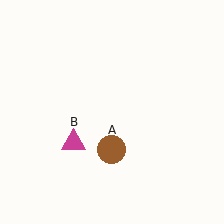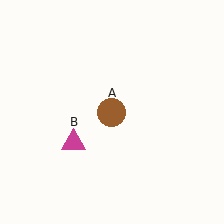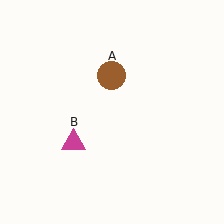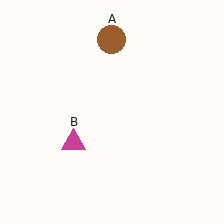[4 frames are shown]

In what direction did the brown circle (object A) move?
The brown circle (object A) moved up.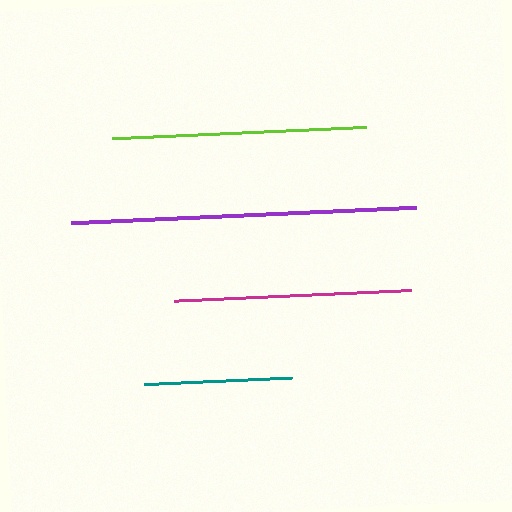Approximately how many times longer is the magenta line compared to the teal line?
The magenta line is approximately 1.6 times the length of the teal line.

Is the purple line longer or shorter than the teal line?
The purple line is longer than the teal line.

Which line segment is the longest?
The purple line is the longest at approximately 346 pixels.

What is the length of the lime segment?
The lime segment is approximately 255 pixels long.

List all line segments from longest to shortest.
From longest to shortest: purple, lime, magenta, teal.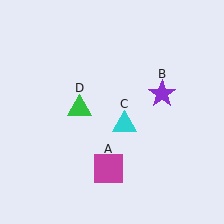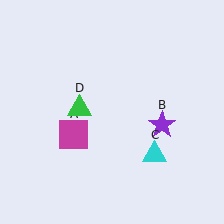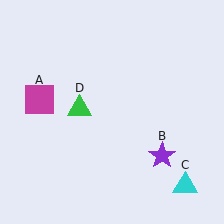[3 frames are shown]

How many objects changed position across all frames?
3 objects changed position: magenta square (object A), purple star (object B), cyan triangle (object C).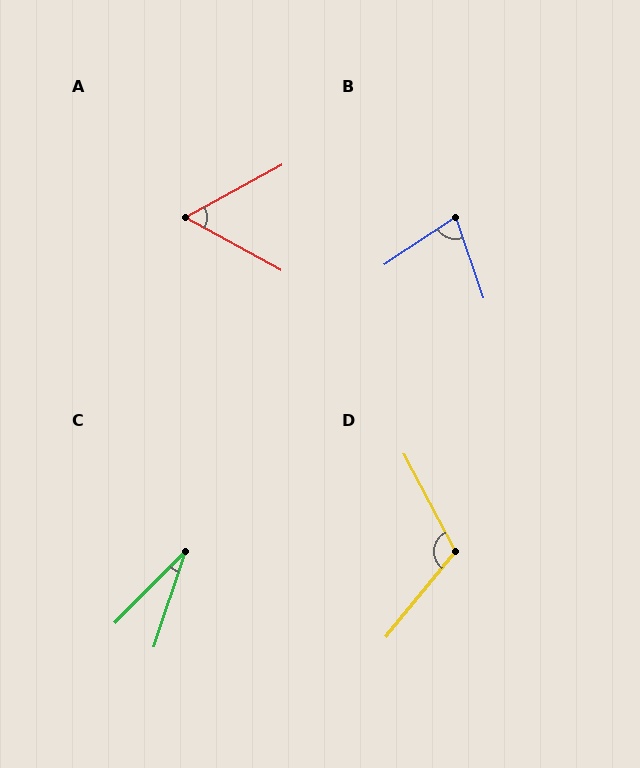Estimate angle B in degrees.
Approximately 75 degrees.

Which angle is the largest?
D, at approximately 113 degrees.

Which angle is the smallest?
C, at approximately 27 degrees.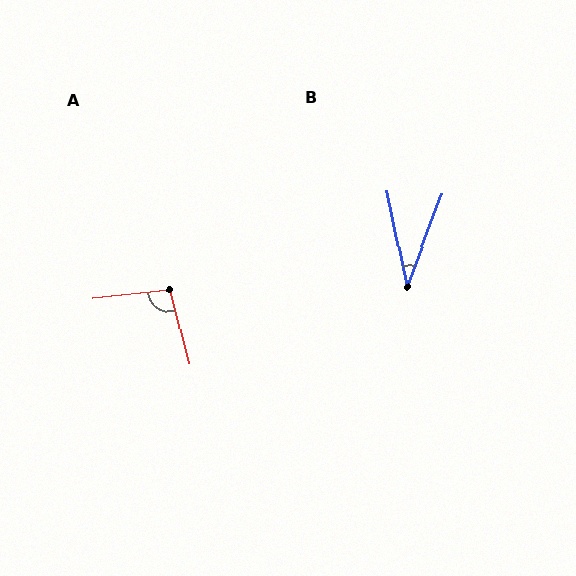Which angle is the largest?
A, at approximately 98 degrees.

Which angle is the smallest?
B, at approximately 32 degrees.